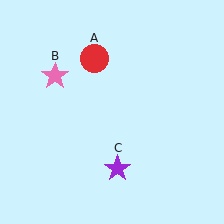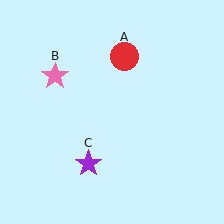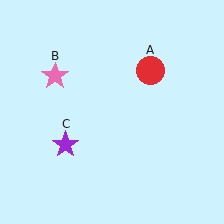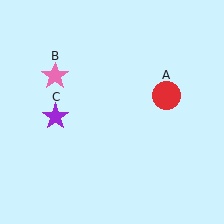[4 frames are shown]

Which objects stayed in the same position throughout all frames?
Pink star (object B) remained stationary.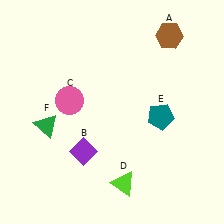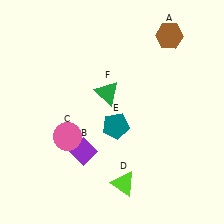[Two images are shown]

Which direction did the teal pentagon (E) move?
The teal pentagon (E) moved left.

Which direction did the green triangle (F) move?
The green triangle (F) moved right.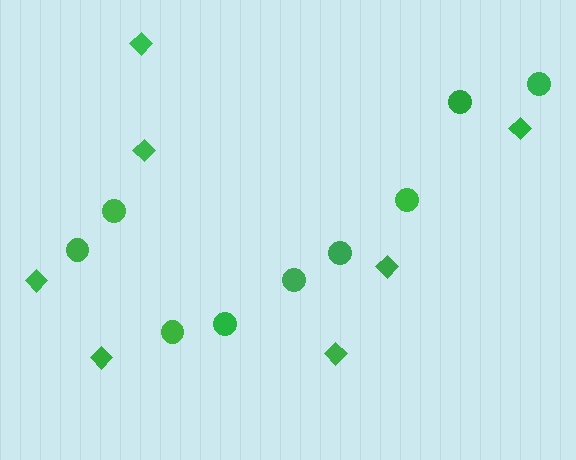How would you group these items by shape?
There are 2 groups: one group of circles (9) and one group of diamonds (7).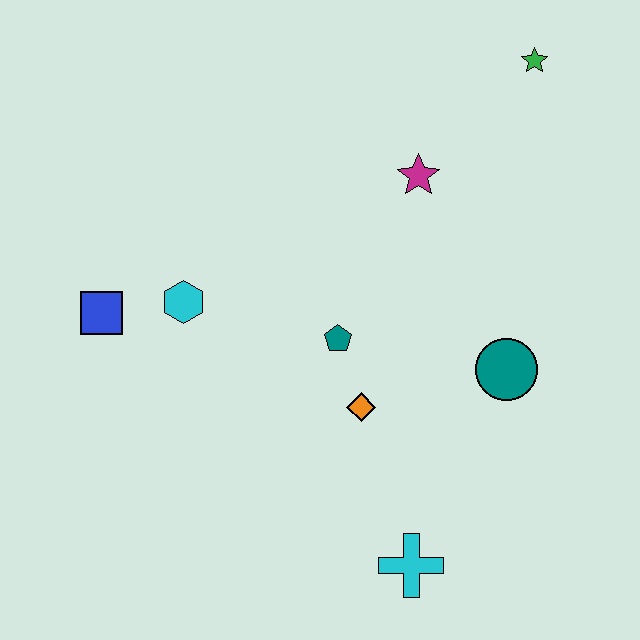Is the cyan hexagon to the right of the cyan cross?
No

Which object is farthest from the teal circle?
The blue square is farthest from the teal circle.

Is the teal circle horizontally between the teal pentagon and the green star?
Yes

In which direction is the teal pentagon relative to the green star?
The teal pentagon is below the green star.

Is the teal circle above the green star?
No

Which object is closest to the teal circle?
The orange diamond is closest to the teal circle.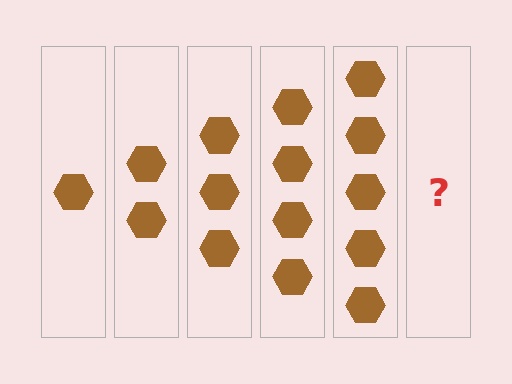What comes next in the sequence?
The next element should be 6 hexagons.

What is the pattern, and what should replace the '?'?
The pattern is that each step adds one more hexagon. The '?' should be 6 hexagons.